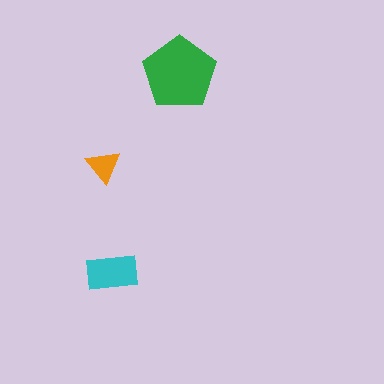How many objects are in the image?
There are 3 objects in the image.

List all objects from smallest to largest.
The orange triangle, the cyan rectangle, the green pentagon.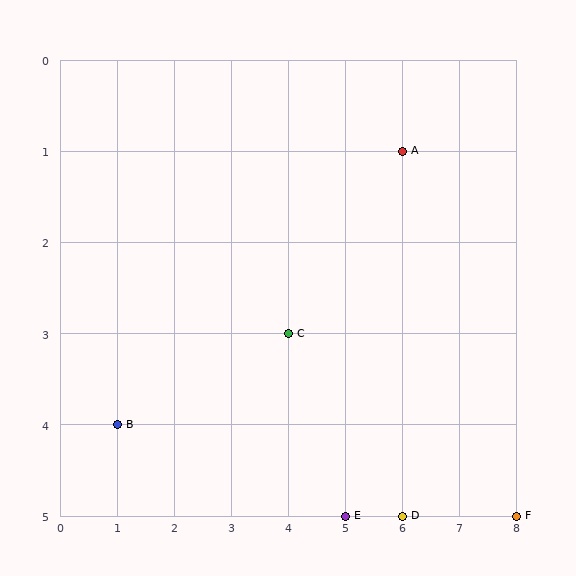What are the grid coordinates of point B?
Point B is at grid coordinates (1, 4).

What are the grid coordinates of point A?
Point A is at grid coordinates (6, 1).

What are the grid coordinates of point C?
Point C is at grid coordinates (4, 3).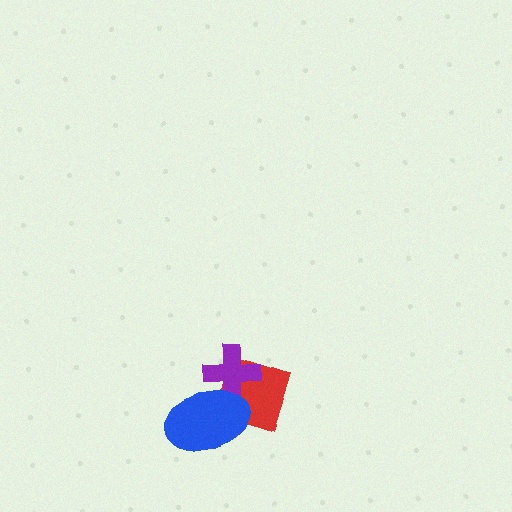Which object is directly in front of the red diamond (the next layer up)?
The purple cross is directly in front of the red diamond.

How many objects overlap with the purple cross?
2 objects overlap with the purple cross.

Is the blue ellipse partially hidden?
No, no other shape covers it.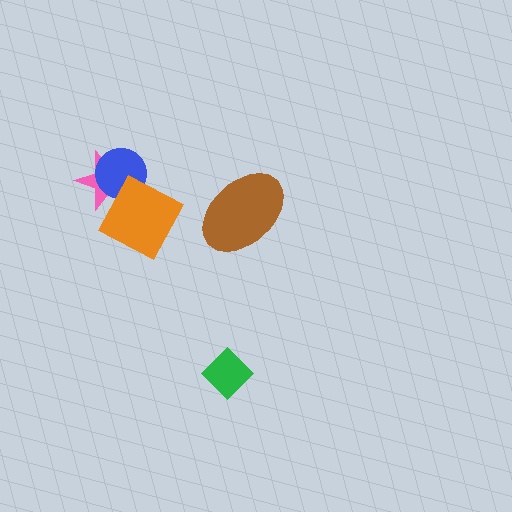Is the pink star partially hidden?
Yes, it is partially covered by another shape.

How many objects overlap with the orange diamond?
2 objects overlap with the orange diamond.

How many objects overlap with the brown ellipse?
0 objects overlap with the brown ellipse.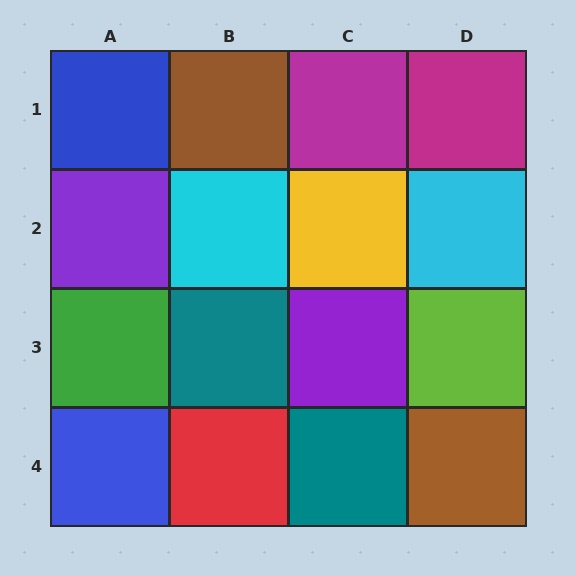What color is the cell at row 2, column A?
Purple.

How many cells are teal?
2 cells are teal.